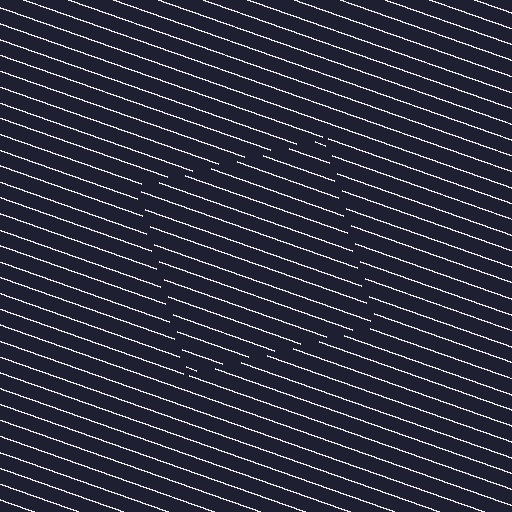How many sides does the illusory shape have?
4 sides — the line-ends trace a square.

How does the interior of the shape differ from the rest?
The interior of the shape contains the same grating, shifted by half a period — the contour is defined by the phase discontinuity where line-ends from the inner and outer gratings abut.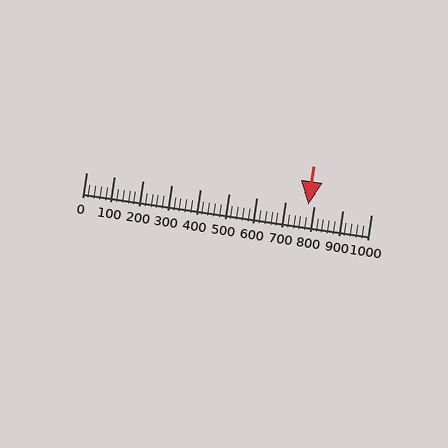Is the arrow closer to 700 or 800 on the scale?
The arrow is closer to 800.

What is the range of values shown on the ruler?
The ruler shows values from 0 to 1000.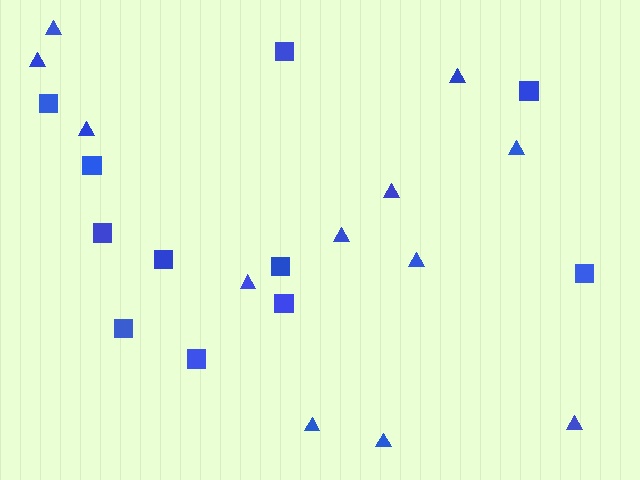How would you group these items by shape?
There are 2 groups: one group of squares (11) and one group of triangles (12).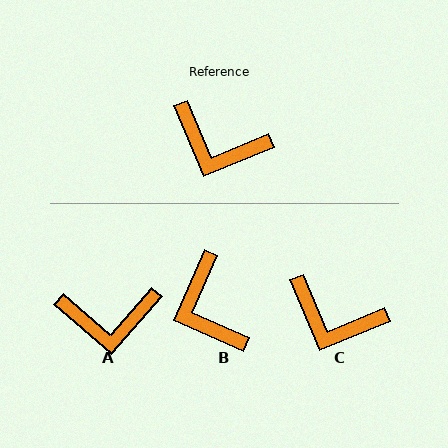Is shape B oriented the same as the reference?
No, it is off by about 46 degrees.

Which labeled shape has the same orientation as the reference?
C.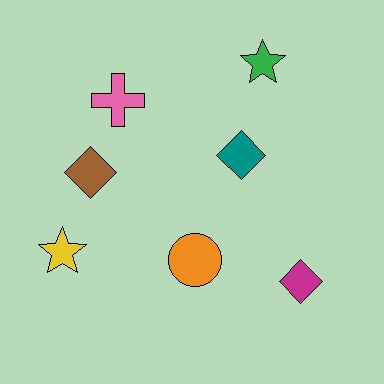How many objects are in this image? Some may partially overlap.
There are 7 objects.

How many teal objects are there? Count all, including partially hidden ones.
There is 1 teal object.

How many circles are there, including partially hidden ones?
There is 1 circle.